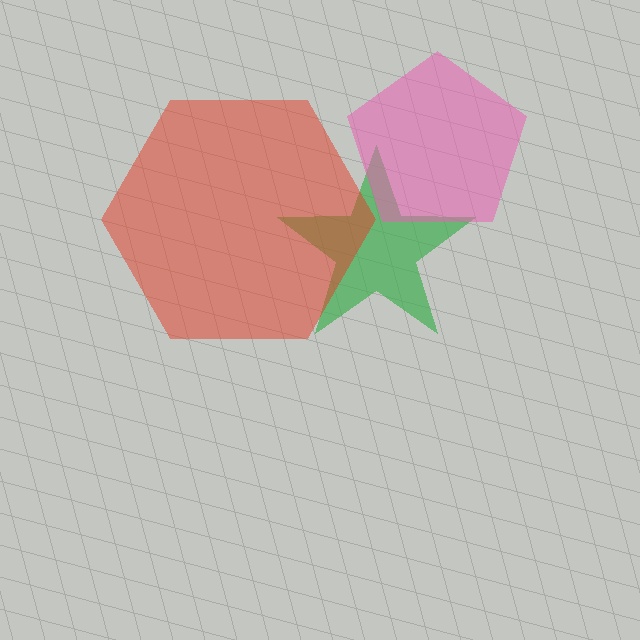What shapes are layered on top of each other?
The layered shapes are: a green star, a red hexagon, a pink pentagon.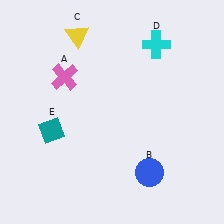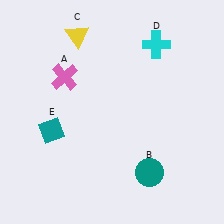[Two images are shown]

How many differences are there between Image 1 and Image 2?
There is 1 difference between the two images.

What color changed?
The circle (B) changed from blue in Image 1 to teal in Image 2.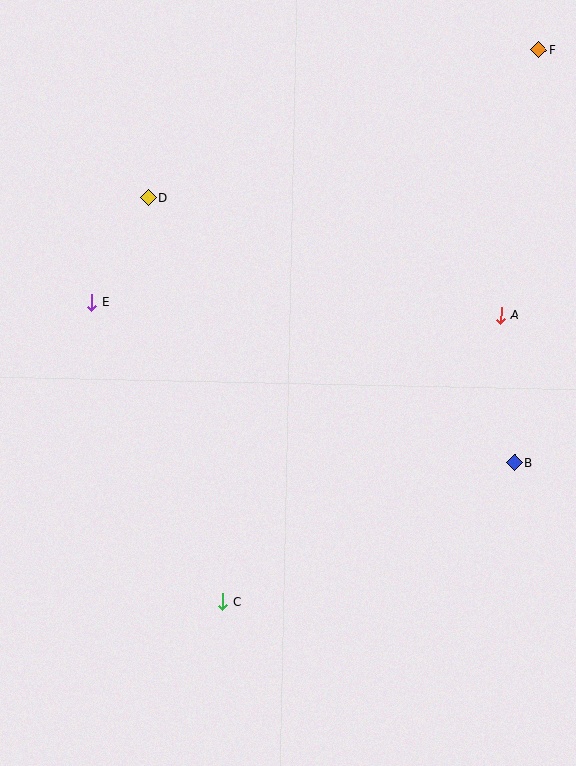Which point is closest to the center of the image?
Point E at (92, 302) is closest to the center.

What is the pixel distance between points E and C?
The distance between E and C is 327 pixels.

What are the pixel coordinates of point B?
Point B is at (515, 463).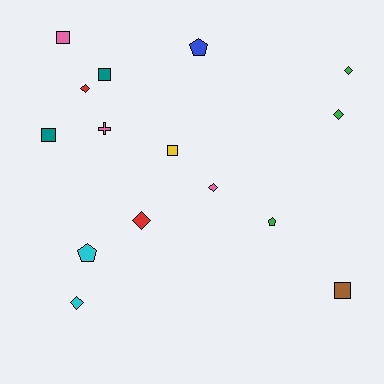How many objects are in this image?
There are 15 objects.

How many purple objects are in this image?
There are no purple objects.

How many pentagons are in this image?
There are 3 pentagons.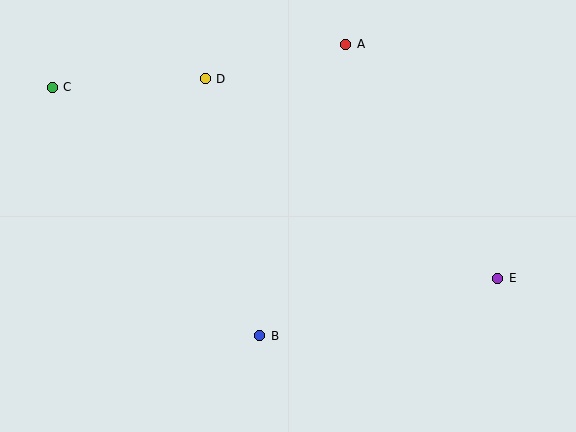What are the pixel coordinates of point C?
Point C is at (52, 87).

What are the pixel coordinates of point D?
Point D is at (205, 79).